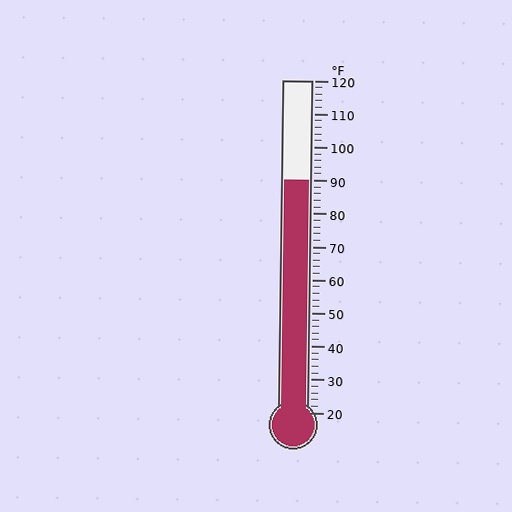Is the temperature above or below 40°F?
The temperature is above 40°F.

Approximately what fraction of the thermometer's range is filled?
The thermometer is filled to approximately 70% of its range.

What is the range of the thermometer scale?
The thermometer scale ranges from 20°F to 120°F.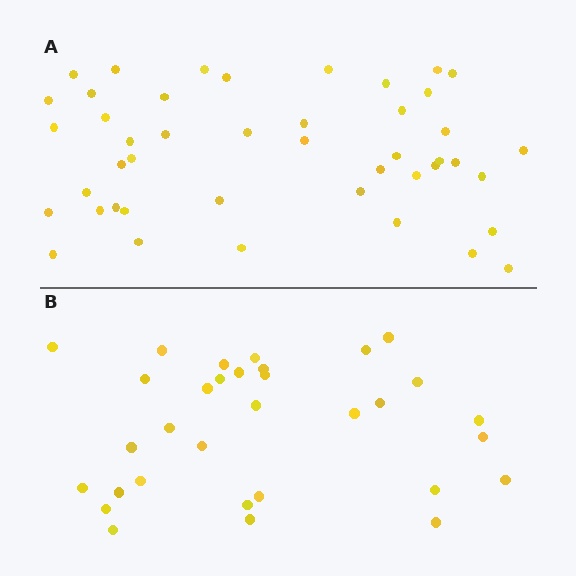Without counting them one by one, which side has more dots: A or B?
Region A (the top region) has more dots.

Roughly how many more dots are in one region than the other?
Region A has approximately 15 more dots than region B.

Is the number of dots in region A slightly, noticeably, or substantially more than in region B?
Region A has noticeably more, but not dramatically so. The ratio is roughly 1.4 to 1.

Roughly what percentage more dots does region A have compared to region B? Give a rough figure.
About 40% more.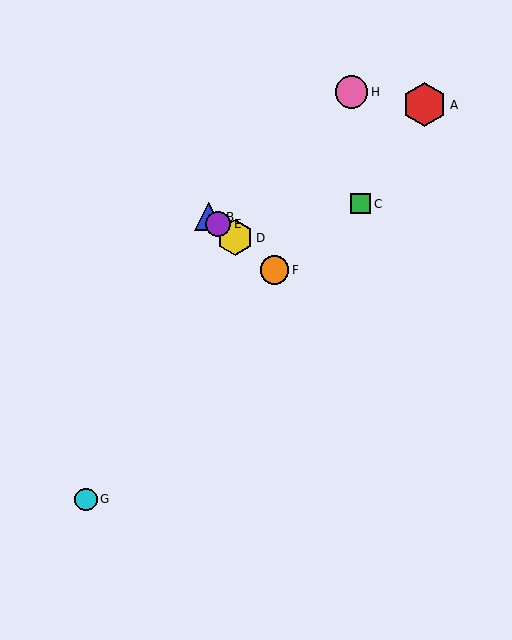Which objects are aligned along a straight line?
Objects B, D, E, F are aligned along a straight line.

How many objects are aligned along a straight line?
4 objects (B, D, E, F) are aligned along a straight line.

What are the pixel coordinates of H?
Object H is at (352, 92).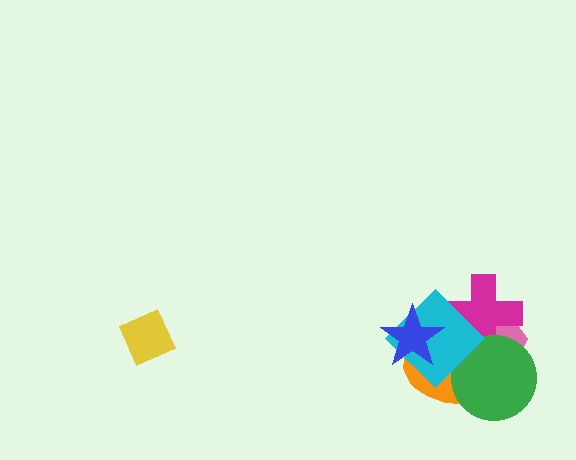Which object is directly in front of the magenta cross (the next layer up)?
The orange ellipse is directly in front of the magenta cross.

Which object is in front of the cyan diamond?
The blue star is in front of the cyan diamond.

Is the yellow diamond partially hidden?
No, no other shape covers it.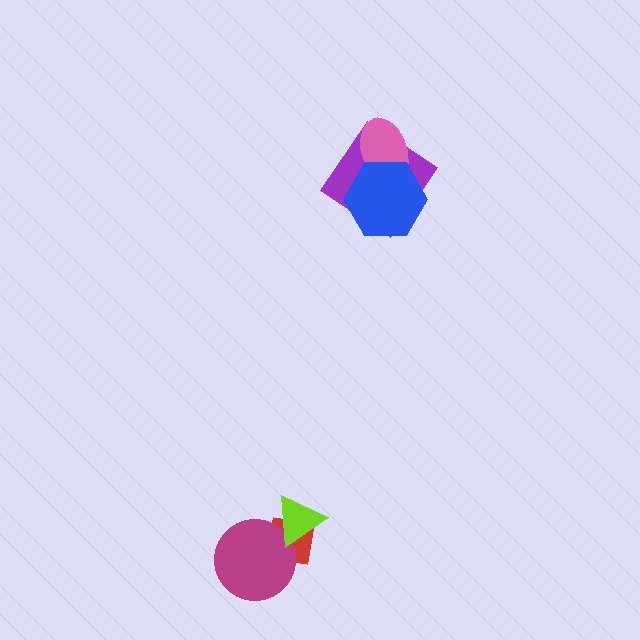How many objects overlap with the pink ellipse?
2 objects overlap with the pink ellipse.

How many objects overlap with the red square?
2 objects overlap with the red square.